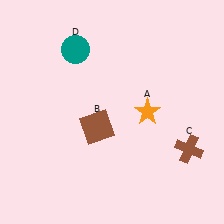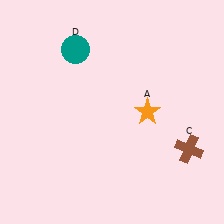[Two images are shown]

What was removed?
The brown square (B) was removed in Image 2.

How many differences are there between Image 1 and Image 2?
There is 1 difference between the two images.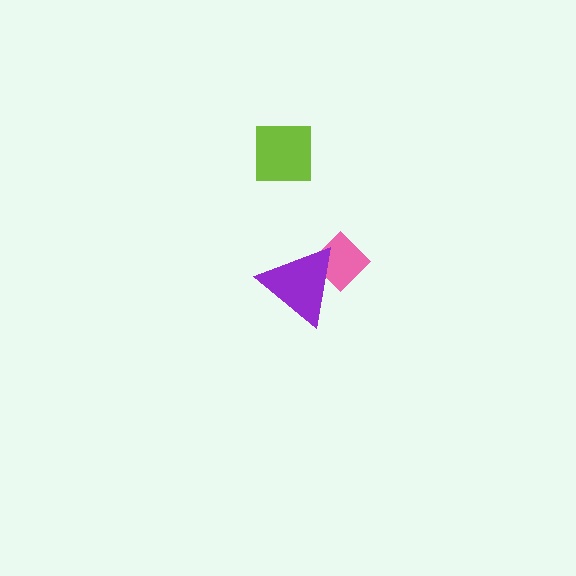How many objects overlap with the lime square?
0 objects overlap with the lime square.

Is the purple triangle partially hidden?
No, no other shape covers it.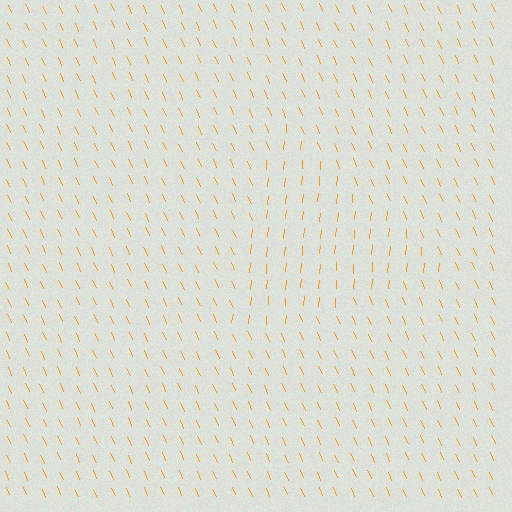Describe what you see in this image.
The image is filled with small orange line segments. A triangle region in the image has lines oriented differently from the surrounding lines, creating a visible texture boundary.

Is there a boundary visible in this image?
Yes, there is a texture boundary formed by a change in line orientation.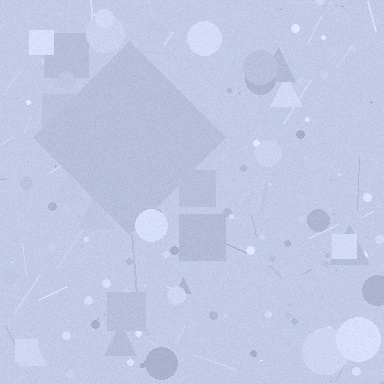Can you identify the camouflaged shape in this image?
The camouflaged shape is a diamond.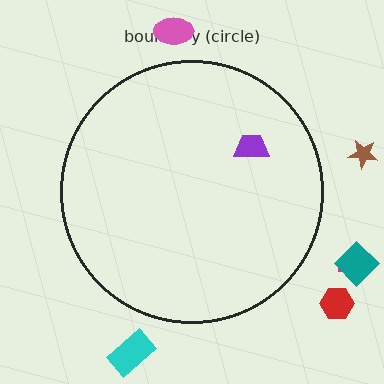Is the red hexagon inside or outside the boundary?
Outside.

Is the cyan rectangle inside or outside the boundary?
Outside.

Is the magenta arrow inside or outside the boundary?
Outside.